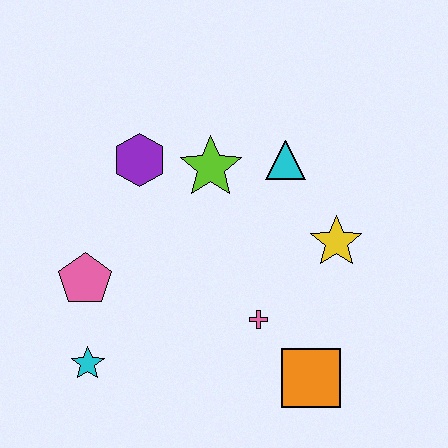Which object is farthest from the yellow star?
The cyan star is farthest from the yellow star.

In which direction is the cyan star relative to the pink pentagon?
The cyan star is below the pink pentagon.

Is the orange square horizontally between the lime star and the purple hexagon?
No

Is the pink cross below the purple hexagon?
Yes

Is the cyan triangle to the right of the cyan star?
Yes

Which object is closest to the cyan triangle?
The lime star is closest to the cyan triangle.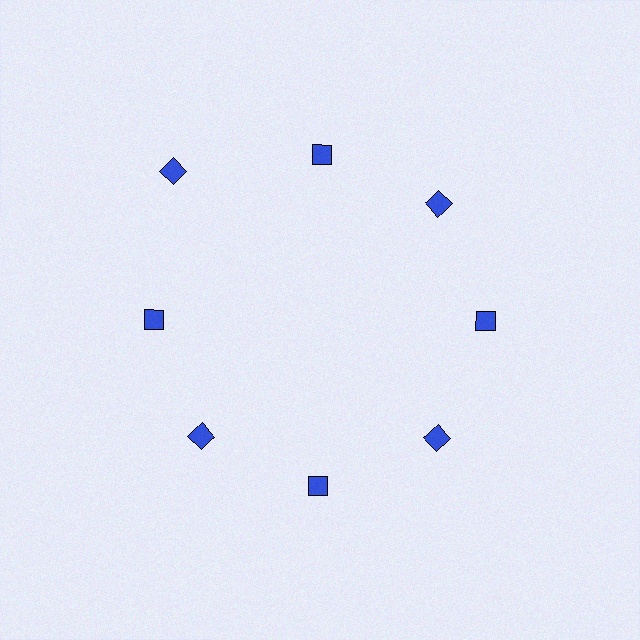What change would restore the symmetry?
The symmetry would be restored by moving it inward, back onto the ring so that all 8 diamonds sit at equal angles and equal distance from the center.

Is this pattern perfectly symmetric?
No. The 8 blue diamonds are arranged in a ring, but one element near the 10 o'clock position is pushed outward from the center, breaking the 8-fold rotational symmetry.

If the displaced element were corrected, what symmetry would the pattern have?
It would have 8-fold rotational symmetry — the pattern would map onto itself every 45 degrees.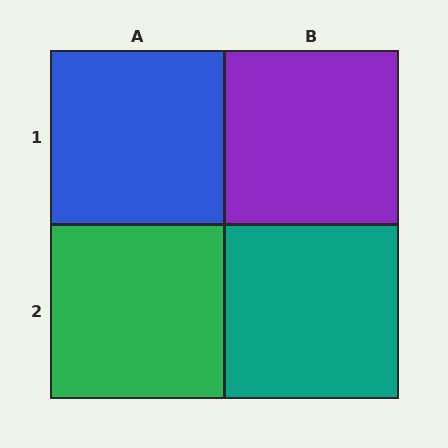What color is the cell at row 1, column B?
Purple.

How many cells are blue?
1 cell is blue.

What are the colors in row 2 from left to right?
Green, teal.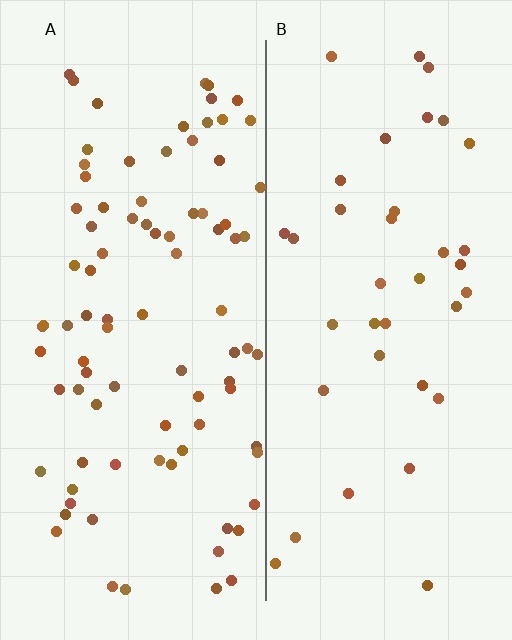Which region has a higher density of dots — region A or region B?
A (the left).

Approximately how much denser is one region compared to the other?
Approximately 2.3× — region A over region B.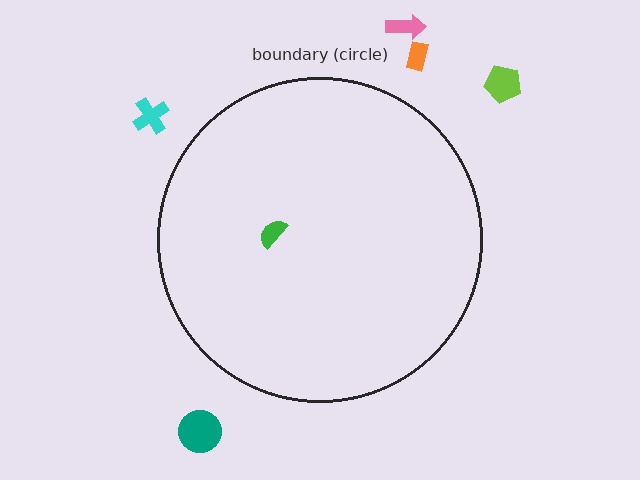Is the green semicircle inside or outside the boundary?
Inside.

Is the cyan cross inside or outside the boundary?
Outside.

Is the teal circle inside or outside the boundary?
Outside.